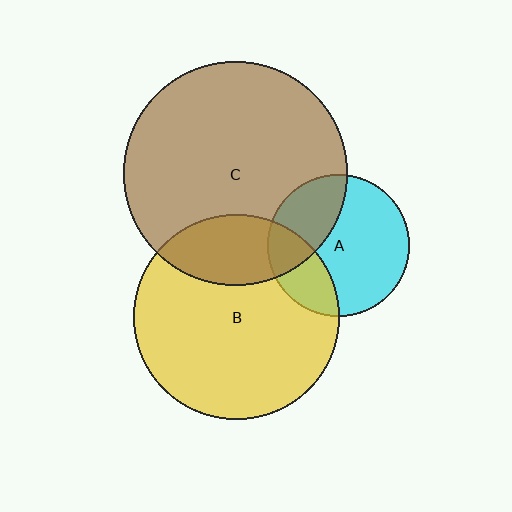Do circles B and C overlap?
Yes.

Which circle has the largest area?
Circle C (brown).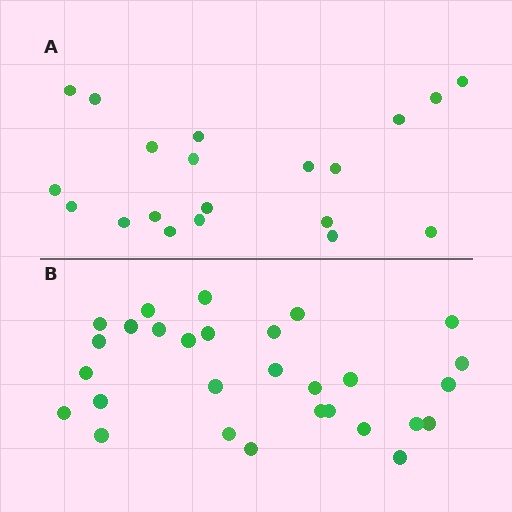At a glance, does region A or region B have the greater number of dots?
Region B (the bottom region) has more dots.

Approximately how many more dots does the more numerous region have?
Region B has roughly 8 or so more dots than region A.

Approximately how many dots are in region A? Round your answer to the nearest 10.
About 20 dots.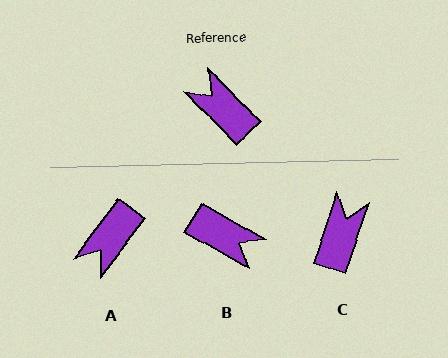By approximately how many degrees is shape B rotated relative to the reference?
Approximately 163 degrees clockwise.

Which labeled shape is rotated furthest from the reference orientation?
B, about 163 degrees away.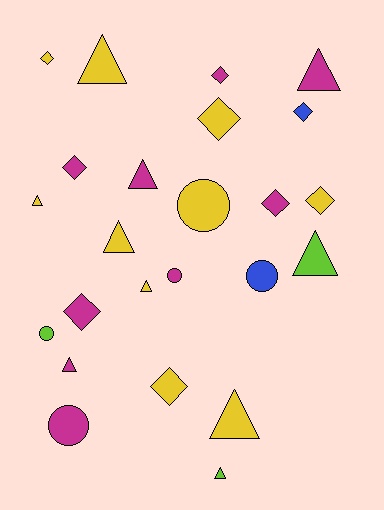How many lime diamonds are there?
There are no lime diamonds.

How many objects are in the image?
There are 24 objects.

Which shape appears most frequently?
Triangle, with 10 objects.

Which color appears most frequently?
Yellow, with 10 objects.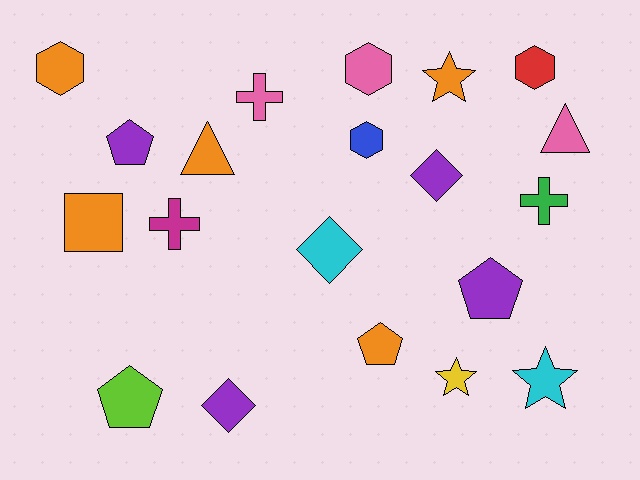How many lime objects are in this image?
There is 1 lime object.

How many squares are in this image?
There is 1 square.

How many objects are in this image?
There are 20 objects.